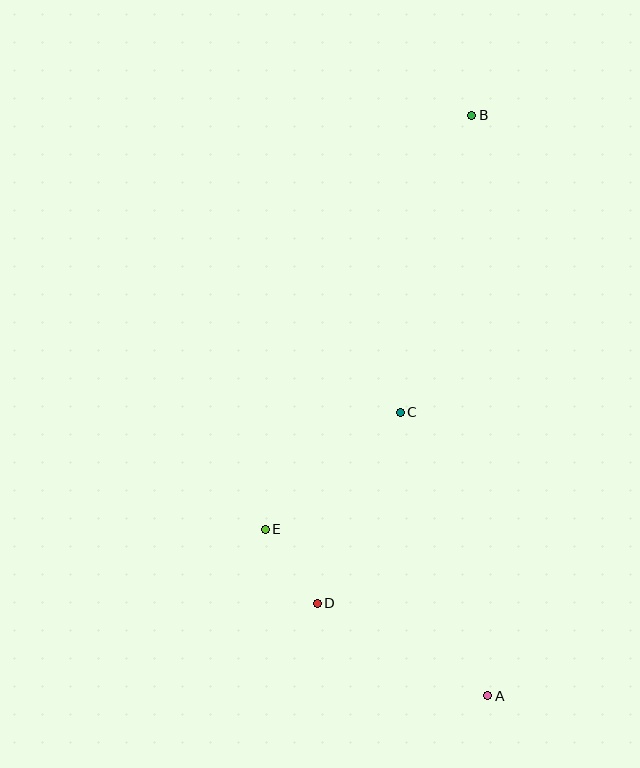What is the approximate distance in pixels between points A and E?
The distance between A and E is approximately 278 pixels.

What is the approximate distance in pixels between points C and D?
The distance between C and D is approximately 208 pixels.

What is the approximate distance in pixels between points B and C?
The distance between B and C is approximately 305 pixels.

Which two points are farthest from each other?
Points A and B are farthest from each other.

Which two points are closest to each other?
Points D and E are closest to each other.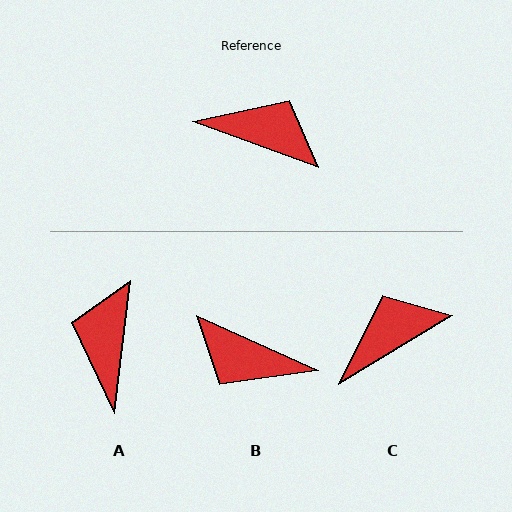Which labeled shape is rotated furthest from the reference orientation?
B, about 175 degrees away.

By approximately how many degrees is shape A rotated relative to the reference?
Approximately 103 degrees counter-clockwise.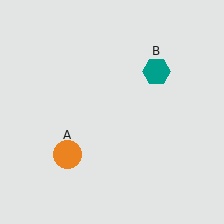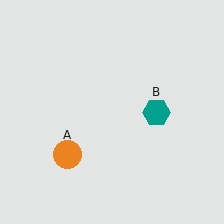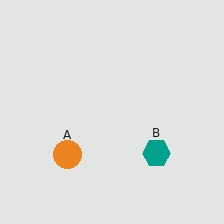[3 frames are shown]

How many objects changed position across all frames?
1 object changed position: teal hexagon (object B).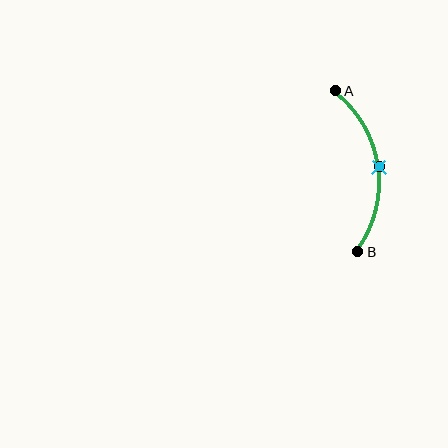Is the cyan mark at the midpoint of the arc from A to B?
Yes. The cyan mark lies on the arc at equal arc-length from both A and B — it is the arc midpoint.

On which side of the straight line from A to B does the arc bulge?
The arc bulges to the right of the straight line connecting A and B.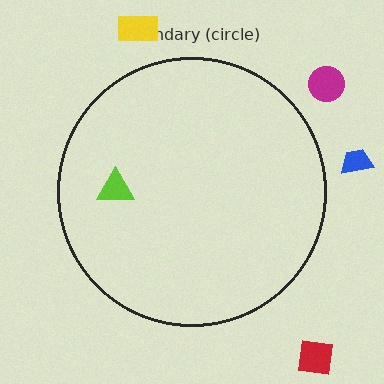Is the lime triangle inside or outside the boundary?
Inside.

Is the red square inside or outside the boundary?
Outside.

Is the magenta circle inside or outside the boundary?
Outside.